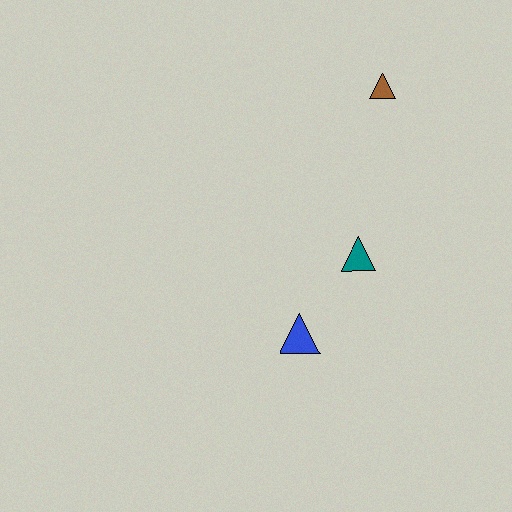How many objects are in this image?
There are 3 objects.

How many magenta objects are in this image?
There are no magenta objects.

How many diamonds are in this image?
There are no diamonds.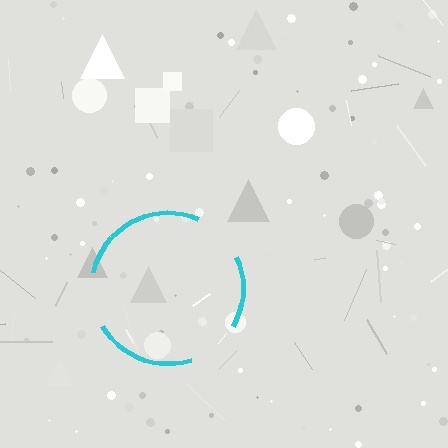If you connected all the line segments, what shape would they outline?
They would outline a circle.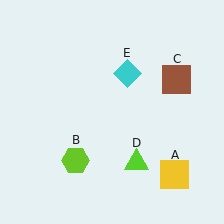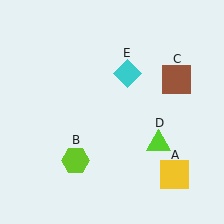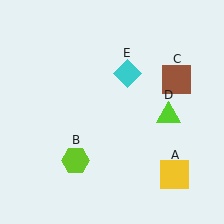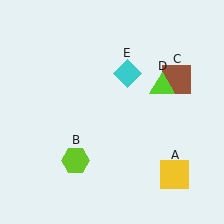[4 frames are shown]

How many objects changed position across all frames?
1 object changed position: lime triangle (object D).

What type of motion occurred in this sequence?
The lime triangle (object D) rotated counterclockwise around the center of the scene.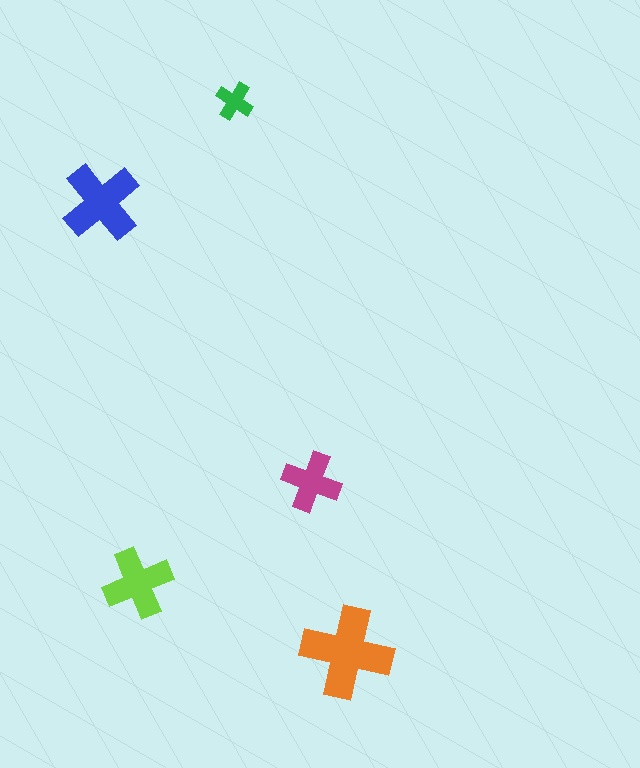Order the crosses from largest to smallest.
the orange one, the blue one, the lime one, the magenta one, the green one.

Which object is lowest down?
The orange cross is bottommost.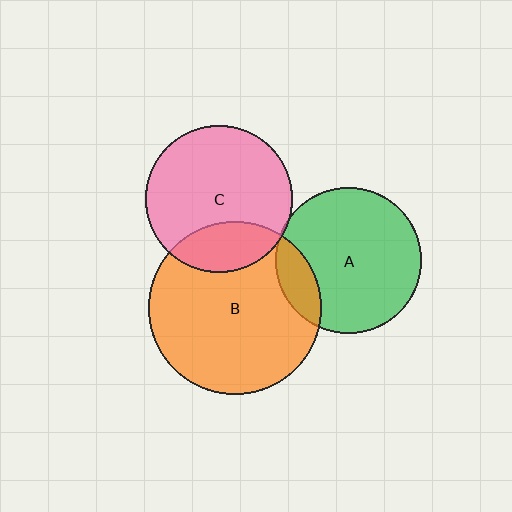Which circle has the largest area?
Circle B (orange).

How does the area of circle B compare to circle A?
Approximately 1.4 times.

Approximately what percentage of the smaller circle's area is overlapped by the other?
Approximately 25%.